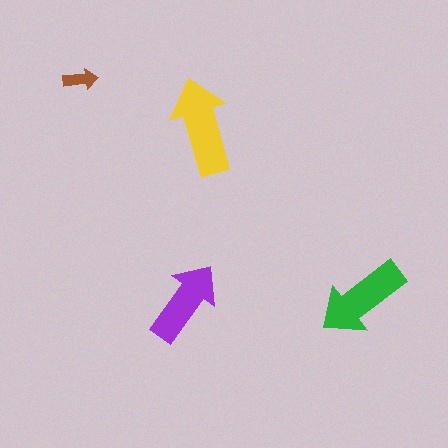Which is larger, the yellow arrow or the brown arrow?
The yellow one.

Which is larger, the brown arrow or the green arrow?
The green one.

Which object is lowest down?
The purple arrow is bottommost.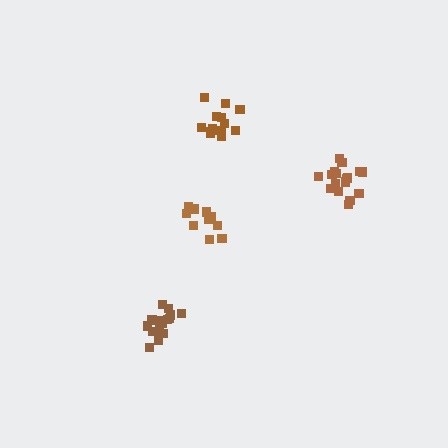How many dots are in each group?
Group 1: 17 dots, Group 2: 18 dots, Group 3: 12 dots, Group 4: 15 dots (62 total).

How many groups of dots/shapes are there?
There are 4 groups.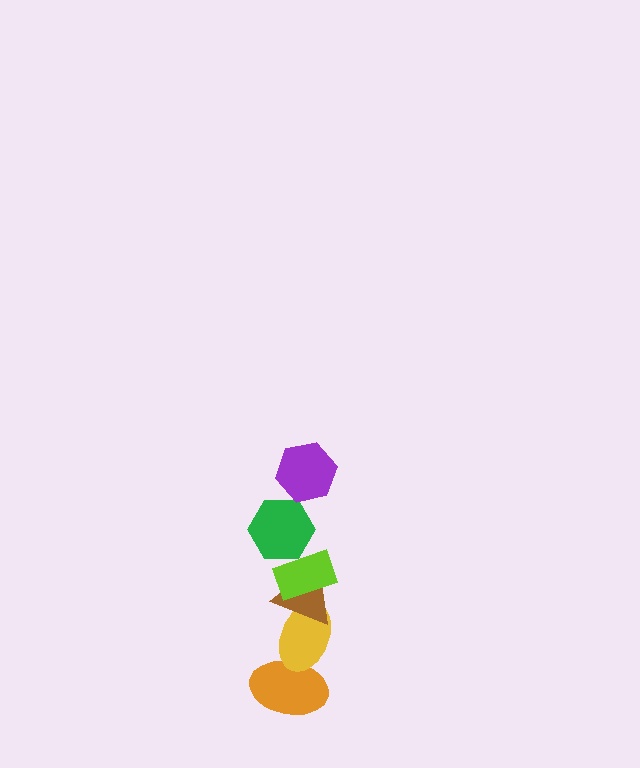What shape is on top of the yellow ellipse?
The brown triangle is on top of the yellow ellipse.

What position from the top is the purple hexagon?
The purple hexagon is 1st from the top.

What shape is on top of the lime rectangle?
The green hexagon is on top of the lime rectangle.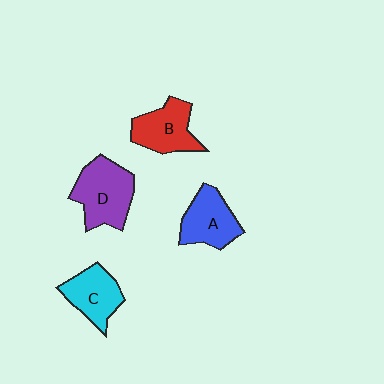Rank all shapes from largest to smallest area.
From largest to smallest: D (purple), B (red), A (blue), C (cyan).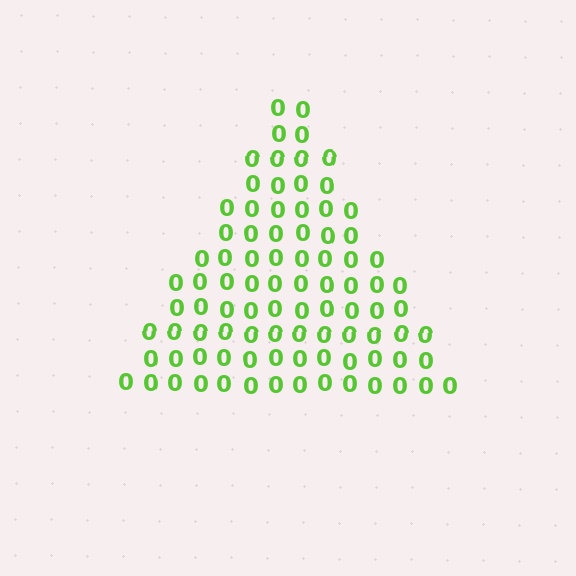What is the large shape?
The large shape is a triangle.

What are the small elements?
The small elements are digit 0's.